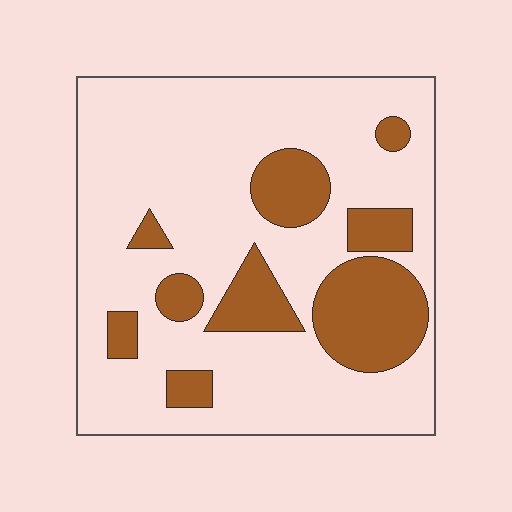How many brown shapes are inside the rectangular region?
9.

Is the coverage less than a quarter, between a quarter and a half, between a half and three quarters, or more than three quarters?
Less than a quarter.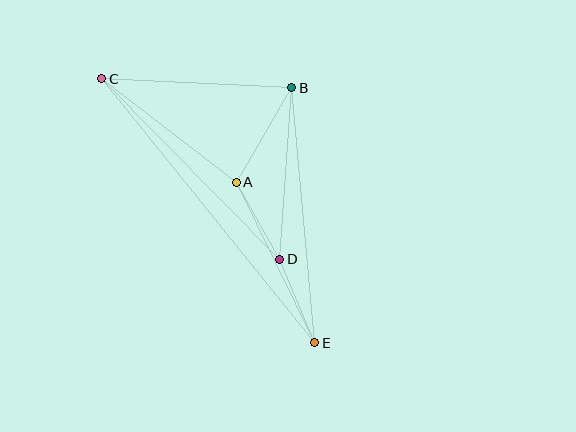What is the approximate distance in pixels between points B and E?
The distance between B and E is approximately 256 pixels.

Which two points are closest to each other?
Points A and D are closest to each other.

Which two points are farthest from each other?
Points C and E are farthest from each other.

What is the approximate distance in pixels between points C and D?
The distance between C and D is approximately 253 pixels.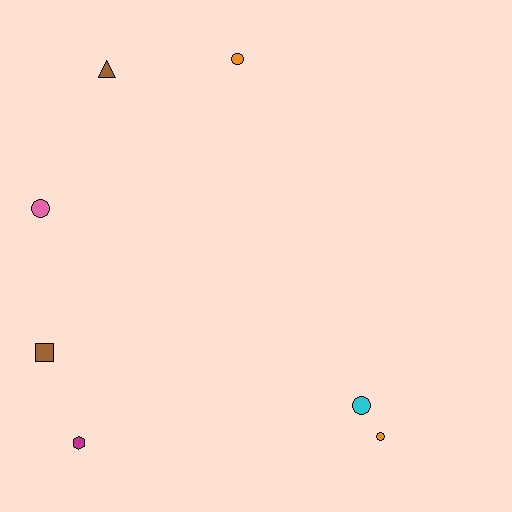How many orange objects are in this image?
There are 2 orange objects.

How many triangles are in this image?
There is 1 triangle.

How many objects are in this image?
There are 7 objects.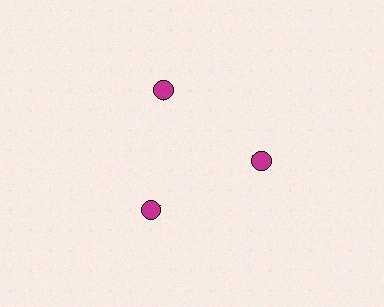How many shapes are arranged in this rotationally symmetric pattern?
There are 6 shapes, arranged in 3 groups of 2.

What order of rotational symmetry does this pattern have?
This pattern has 3-fold rotational symmetry.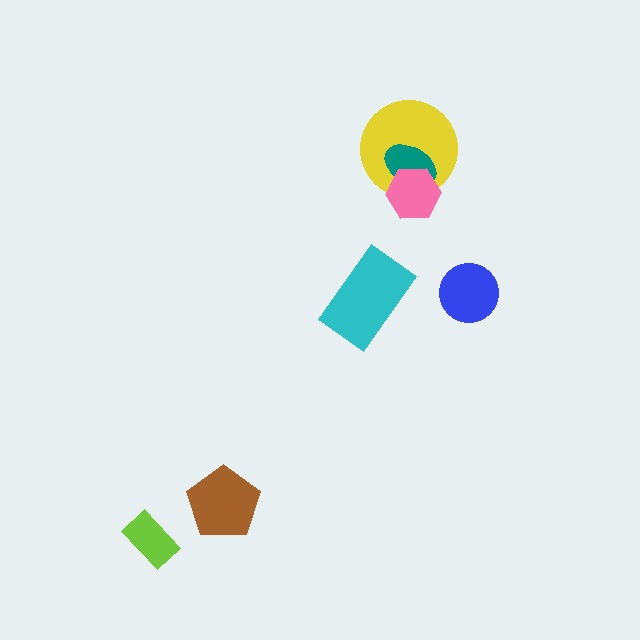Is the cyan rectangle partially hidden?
No, no other shape covers it.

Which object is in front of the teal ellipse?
The pink hexagon is in front of the teal ellipse.